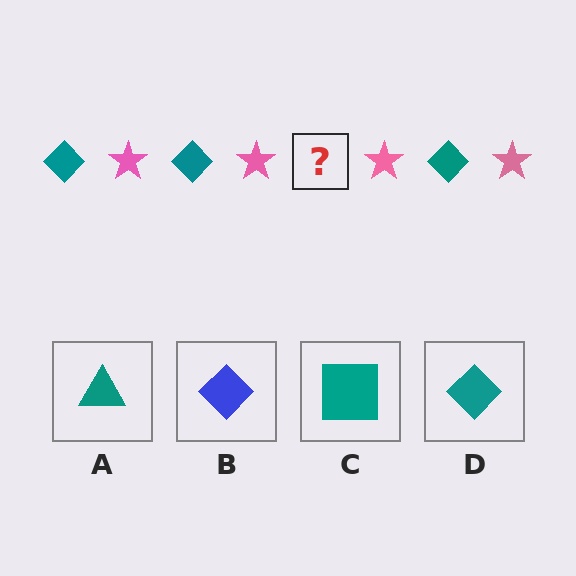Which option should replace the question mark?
Option D.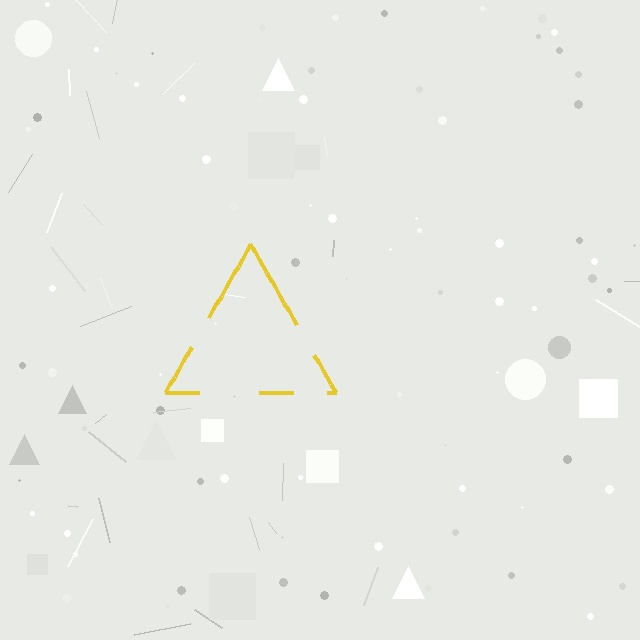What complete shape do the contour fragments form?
The contour fragments form a triangle.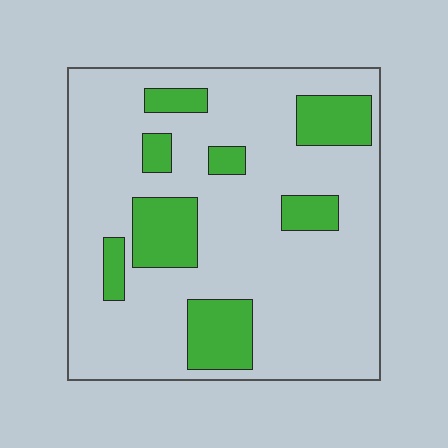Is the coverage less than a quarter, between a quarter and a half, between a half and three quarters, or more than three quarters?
Less than a quarter.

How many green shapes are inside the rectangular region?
8.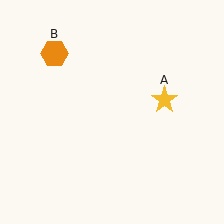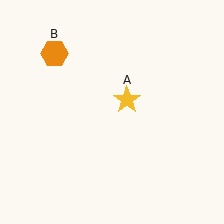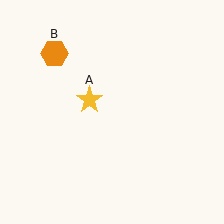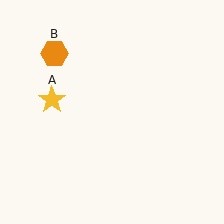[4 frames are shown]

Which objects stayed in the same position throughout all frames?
Orange hexagon (object B) remained stationary.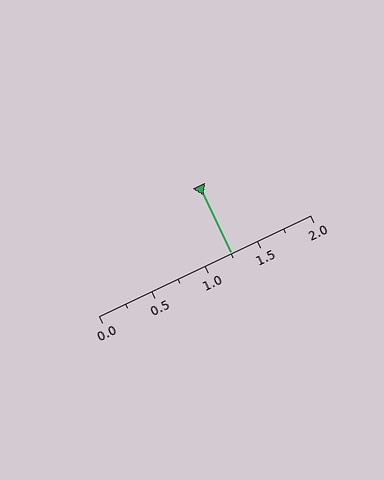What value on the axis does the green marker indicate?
The marker indicates approximately 1.25.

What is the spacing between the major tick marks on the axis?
The major ticks are spaced 0.5 apart.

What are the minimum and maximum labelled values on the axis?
The axis runs from 0.0 to 2.0.